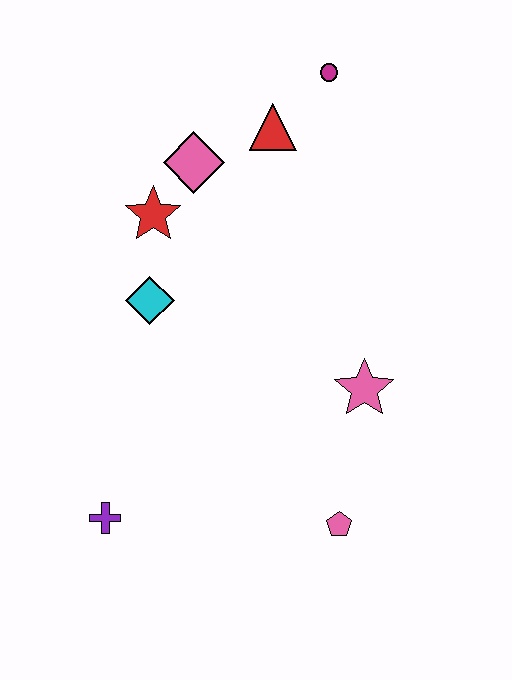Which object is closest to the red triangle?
The magenta circle is closest to the red triangle.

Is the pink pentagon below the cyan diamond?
Yes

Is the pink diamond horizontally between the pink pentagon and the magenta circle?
No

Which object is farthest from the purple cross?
The magenta circle is farthest from the purple cross.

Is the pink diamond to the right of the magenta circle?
No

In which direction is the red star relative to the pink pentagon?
The red star is above the pink pentagon.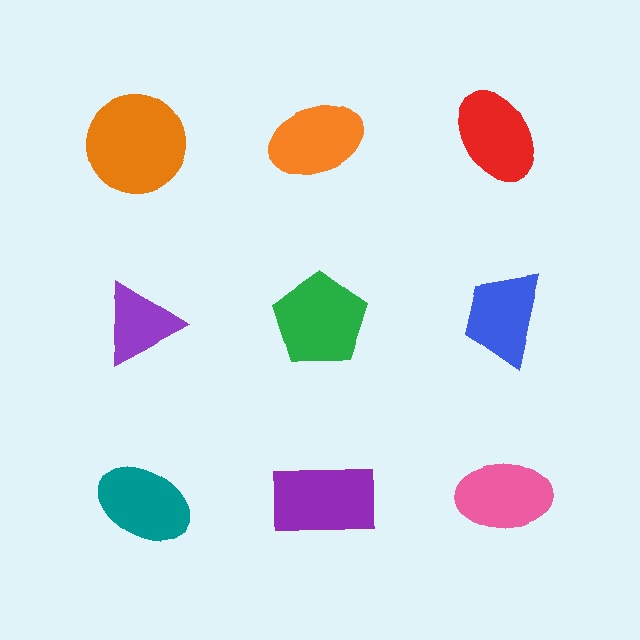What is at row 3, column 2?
A purple rectangle.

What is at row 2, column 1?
A purple triangle.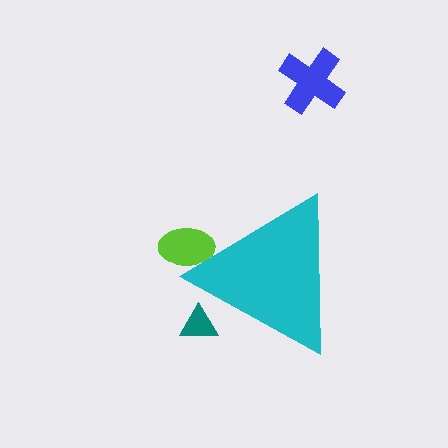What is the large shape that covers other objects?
A cyan triangle.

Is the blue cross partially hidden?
No, the blue cross is fully visible.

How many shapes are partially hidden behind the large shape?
2 shapes are partially hidden.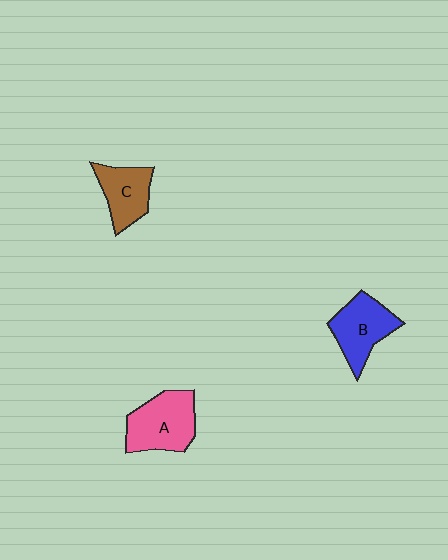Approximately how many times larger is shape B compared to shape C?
Approximately 1.2 times.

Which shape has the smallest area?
Shape C (brown).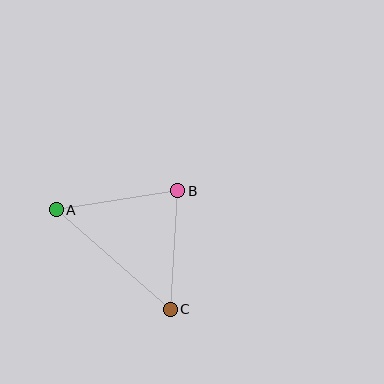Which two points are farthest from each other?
Points A and C are farthest from each other.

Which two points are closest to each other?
Points B and C are closest to each other.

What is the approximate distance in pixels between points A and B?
The distance between A and B is approximately 123 pixels.